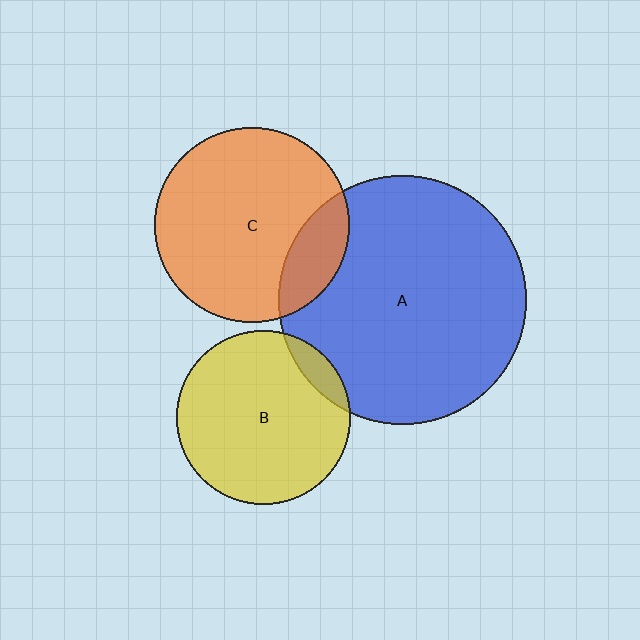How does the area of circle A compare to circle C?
Approximately 1.6 times.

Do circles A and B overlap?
Yes.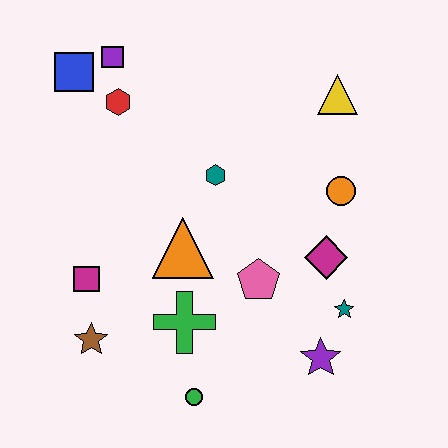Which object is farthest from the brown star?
The yellow triangle is farthest from the brown star.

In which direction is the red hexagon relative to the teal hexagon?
The red hexagon is to the left of the teal hexagon.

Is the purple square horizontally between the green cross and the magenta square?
Yes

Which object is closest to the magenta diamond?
The teal star is closest to the magenta diamond.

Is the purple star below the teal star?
Yes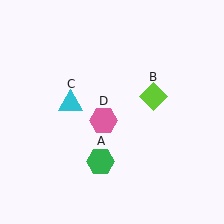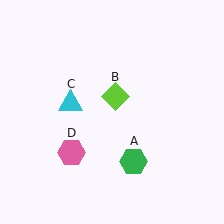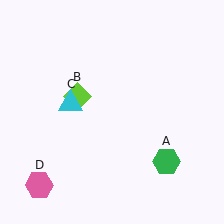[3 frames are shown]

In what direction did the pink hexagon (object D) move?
The pink hexagon (object D) moved down and to the left.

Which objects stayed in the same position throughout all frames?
Cyan triangle (object C) remained stationary.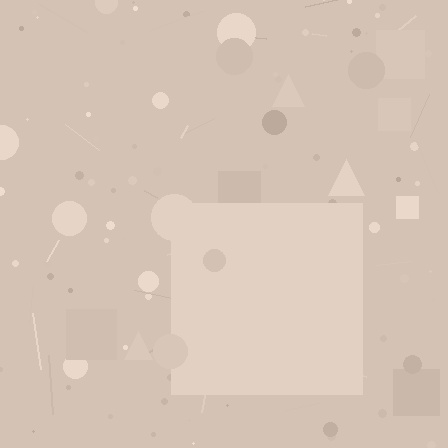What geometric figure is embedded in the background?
A square is embedded in the background.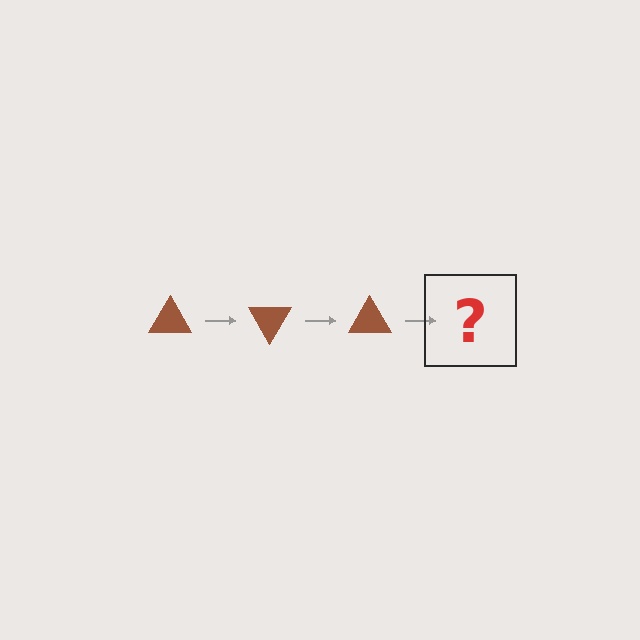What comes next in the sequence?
The next element should be a brown triangle rotated 180 degrees.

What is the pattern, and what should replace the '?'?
The pattern is that the triangle rotates 60 degrees each step. The '?' should be a brown triangle rotated 180 degrees.